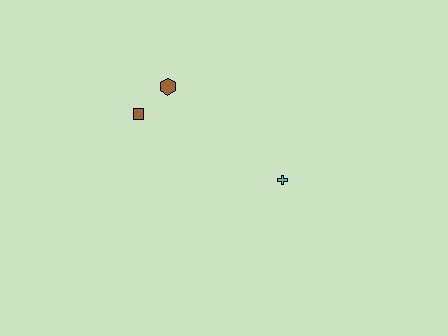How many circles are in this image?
There are no circles.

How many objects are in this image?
There are 3 objects.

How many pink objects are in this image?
There are no pink objects.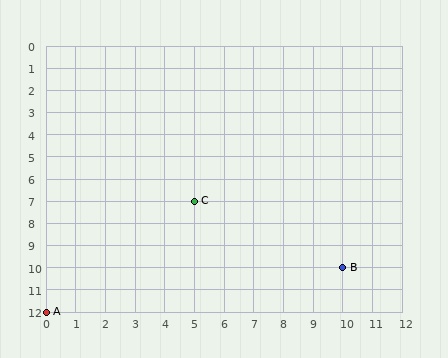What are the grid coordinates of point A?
Point A is at grid coordinates (0, 12).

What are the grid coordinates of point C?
Point C is at grid coordinates (5, 7).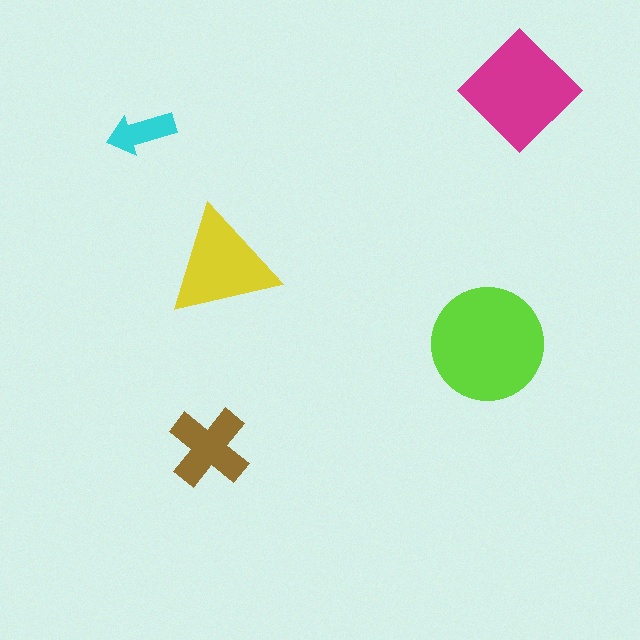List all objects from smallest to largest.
The cyan arrow, the brown cross, the yellow triangle, the magenta diamond, the lime circle.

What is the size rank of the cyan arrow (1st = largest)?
5th.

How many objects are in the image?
There are 5 objects in the image.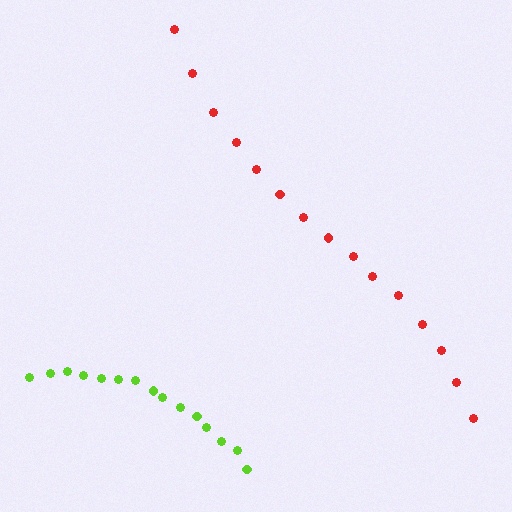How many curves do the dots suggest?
There are 2 distinct paths.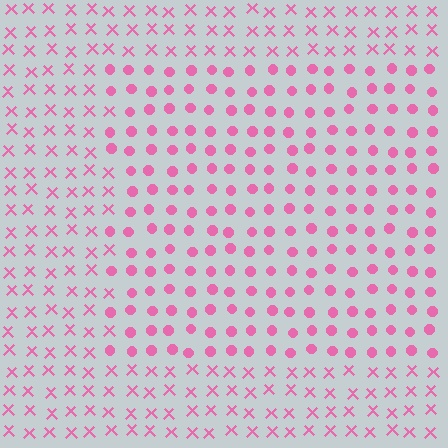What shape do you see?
I see a rectangle.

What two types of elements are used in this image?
The image uses circles inside the rectangle region and X marks outside it.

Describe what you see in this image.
The image is filled with small pink elements arranged in a uniform grid. A rectangle-shaped region contains circles, while the surrounding area contains X marks. The boundary is defined purely by the change in element shape.